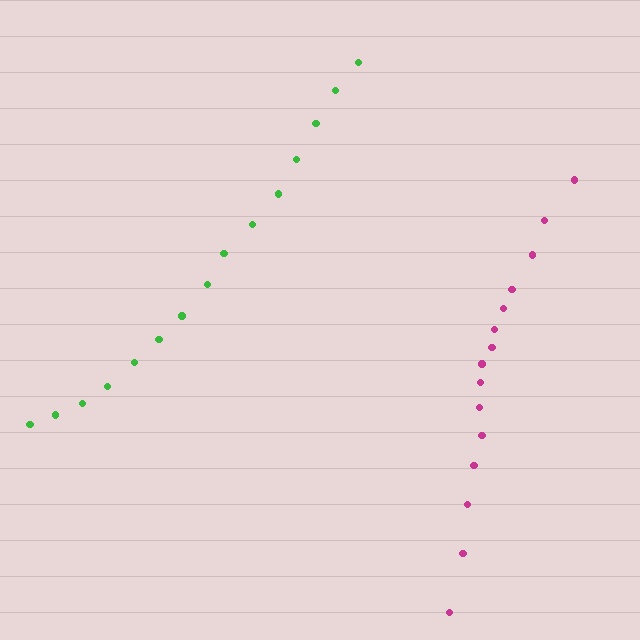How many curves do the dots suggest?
There are 2 distinct paths.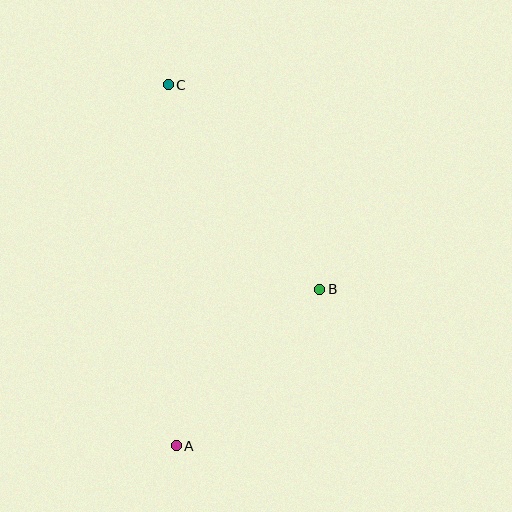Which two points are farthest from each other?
Points A and C are farthest from each other.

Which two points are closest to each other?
Points A and B are closest to each other.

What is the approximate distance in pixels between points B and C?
The distance between B and C is approximately 255 pixels.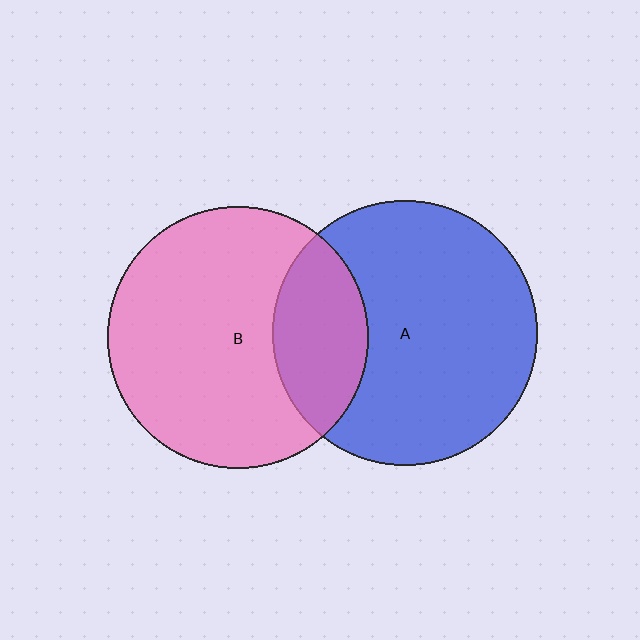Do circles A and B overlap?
Yes.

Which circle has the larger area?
Circle A (blue).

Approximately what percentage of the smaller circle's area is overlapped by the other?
Approximately 25%.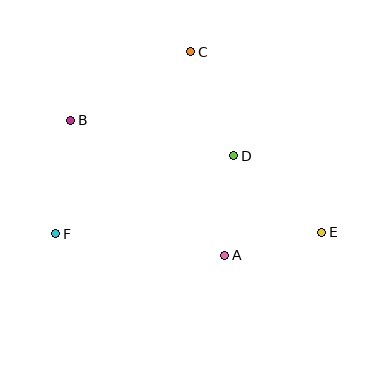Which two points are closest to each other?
Points A and E are closest to each other.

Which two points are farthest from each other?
Points B and E are farthest from each other.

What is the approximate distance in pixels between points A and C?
The distance between A and C is approximately 207 pixels.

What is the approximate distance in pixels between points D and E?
The distance between D and E is approximately 117 pixels.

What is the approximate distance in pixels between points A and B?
The distance between A and B is approximately 205 pixels.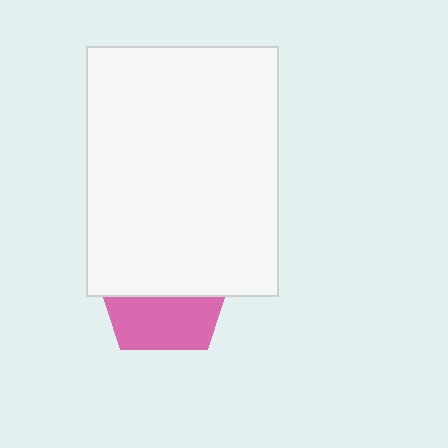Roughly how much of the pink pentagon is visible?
A small part of it is visible (roughly 41%).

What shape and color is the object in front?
The object in front is a white rectangle.